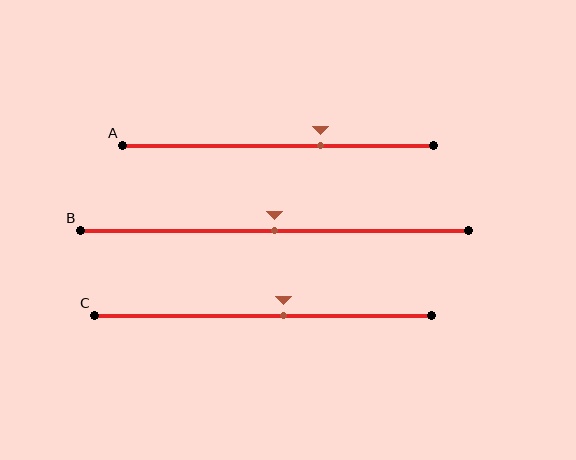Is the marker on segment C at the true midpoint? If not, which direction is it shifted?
No, the marker on segment C is shifted to the right by about 6% of the segment length.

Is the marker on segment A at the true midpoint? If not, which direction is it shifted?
No, the marker on segment A is shifted to the right by about 14% of the segment length.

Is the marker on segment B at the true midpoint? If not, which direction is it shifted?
Yes, the marker on segment B is at the true midpoint.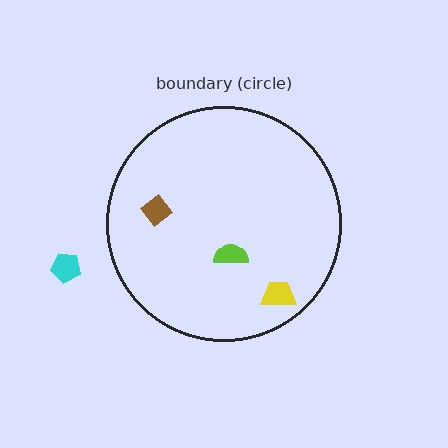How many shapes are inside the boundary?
3 inside, 1 outside.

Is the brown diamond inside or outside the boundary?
Inside.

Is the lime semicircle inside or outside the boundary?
Inside.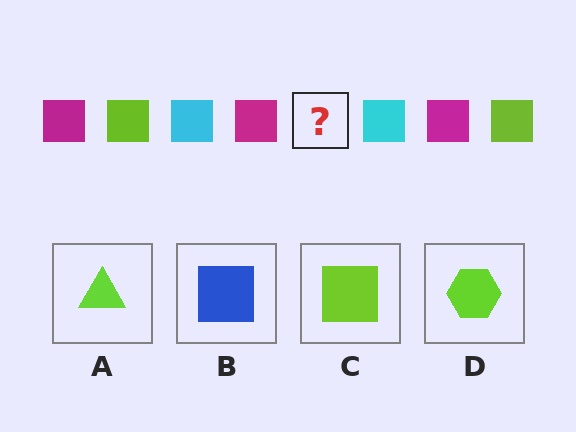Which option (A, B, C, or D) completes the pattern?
C.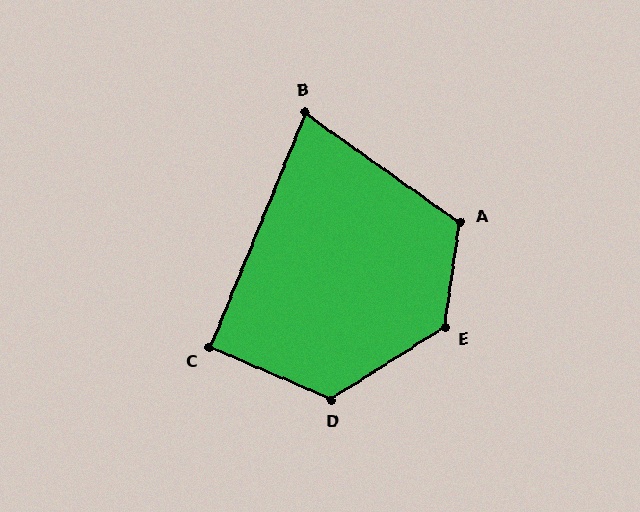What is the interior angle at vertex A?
Approximately 117 degrees (obtuse).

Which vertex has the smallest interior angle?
B, at approximately 77 degrees.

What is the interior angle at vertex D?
Approximately 125 degrees (obtuse).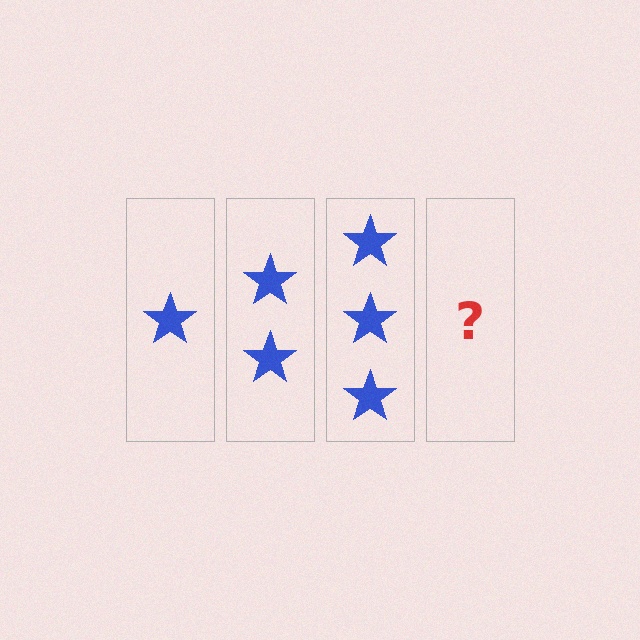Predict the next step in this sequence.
The next step is 4 stars.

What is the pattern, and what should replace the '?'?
The pattern is that each step adds one more star. The '?' should be 4 stars.